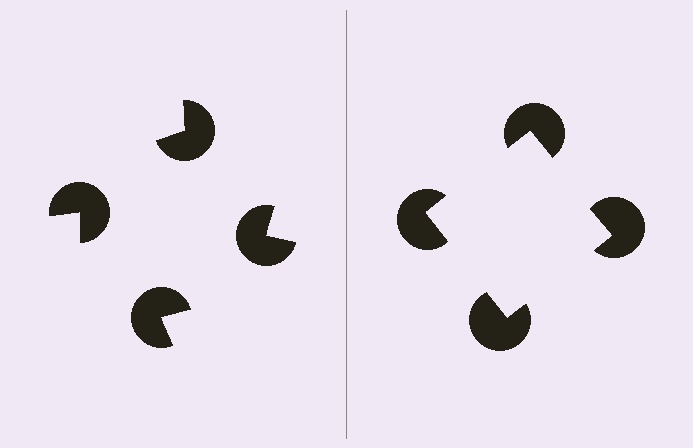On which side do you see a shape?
An illusory square appears on the right side. On the left side the wedge cuts are rotated, so no coherent shape forms.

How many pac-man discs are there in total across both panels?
8 — 4 on each side.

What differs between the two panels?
The pac-man discs are positioned identically on both sides; only the wedge orientations differ. On the right they align to a square; on the left they are misaligned.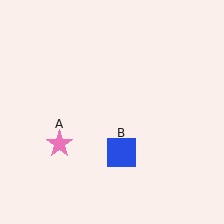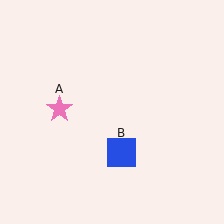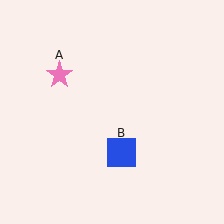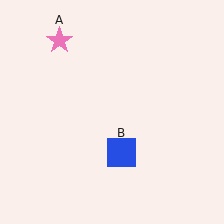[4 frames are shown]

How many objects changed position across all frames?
1 object changed position: pink star (object A).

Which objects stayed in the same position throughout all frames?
Blue square (object B) remained stationary.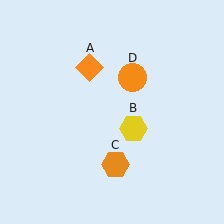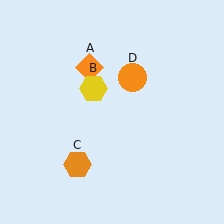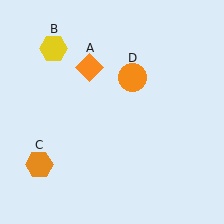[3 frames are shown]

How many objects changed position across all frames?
2 objects changed position: yellow hexagon (object B), orange hexagon (object C).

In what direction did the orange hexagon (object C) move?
The orange hexagon (object C) moved left.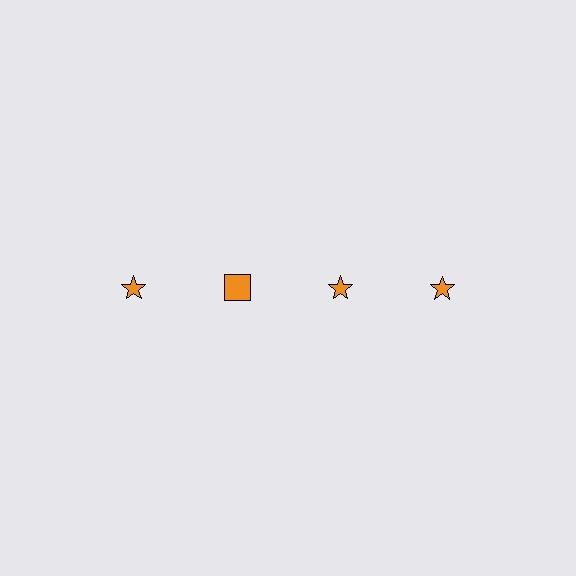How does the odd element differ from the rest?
It has a different shape: square instead of star.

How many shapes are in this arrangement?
There are 4 shapes arranged in a grid pattern.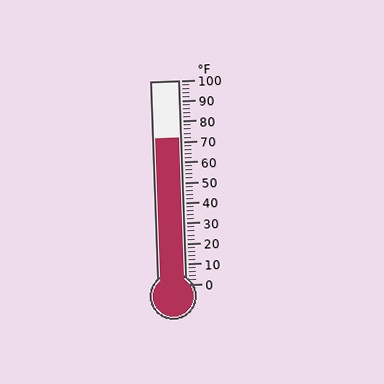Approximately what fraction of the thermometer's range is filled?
The thermometer is filled to approximately 70% of its range.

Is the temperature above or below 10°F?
The temperature is above 10°F.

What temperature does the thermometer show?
The thermometer shows approximately 72°F.